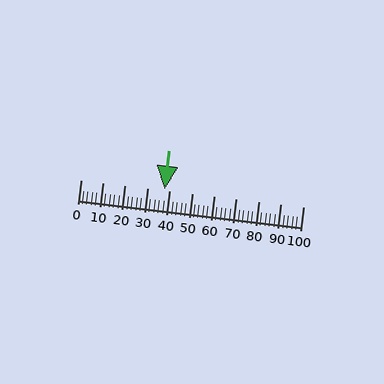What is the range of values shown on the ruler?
The ruler shows values from 0 to 100.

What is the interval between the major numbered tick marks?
The major tick marks are spaced 10 units apart.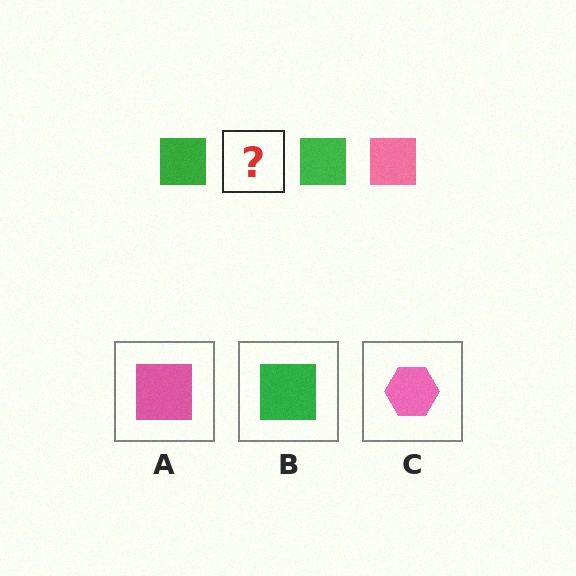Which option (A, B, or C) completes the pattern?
A.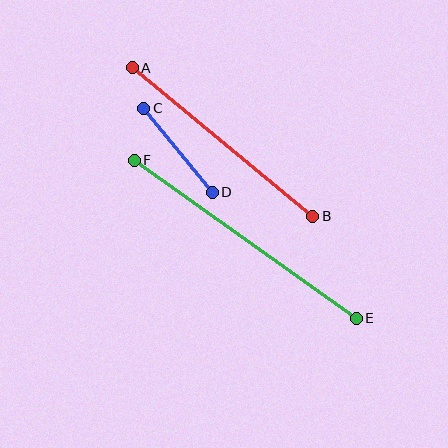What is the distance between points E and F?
The distance is approximately 273 pixels.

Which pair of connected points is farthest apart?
Points E and F are farthest apart.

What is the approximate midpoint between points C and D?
The midpoint is at approximately (178, 150) pixels.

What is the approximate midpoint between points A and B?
The midpoint is at approximately (222, 142) pixels.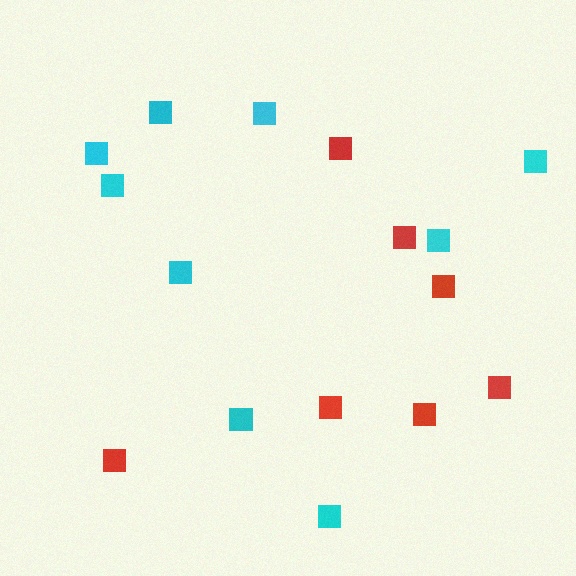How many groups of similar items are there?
There are 2 groups: one group of cyan squares (9) and one group of red squares (7).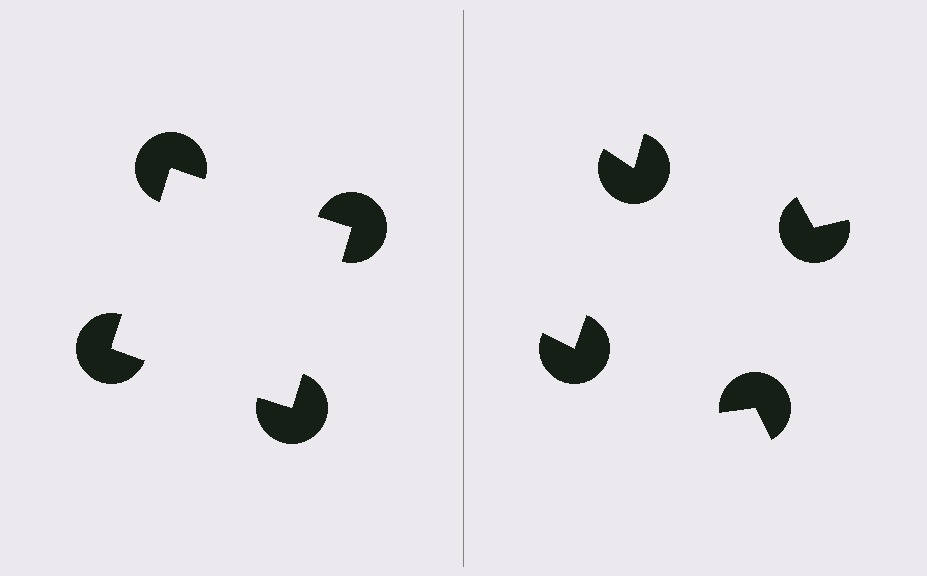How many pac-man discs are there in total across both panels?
8 — 4 on each side.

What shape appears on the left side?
An illusory square.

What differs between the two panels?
The pac-man discs are positioned identically on both sides; only the wedge orientations differ. On the left they align to a square; on the right they are misaligned.